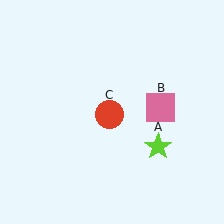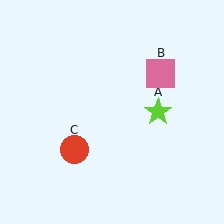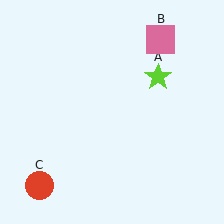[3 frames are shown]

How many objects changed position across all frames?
3 objects changed position: lime star (object A), pink square (object B), red circle (object C).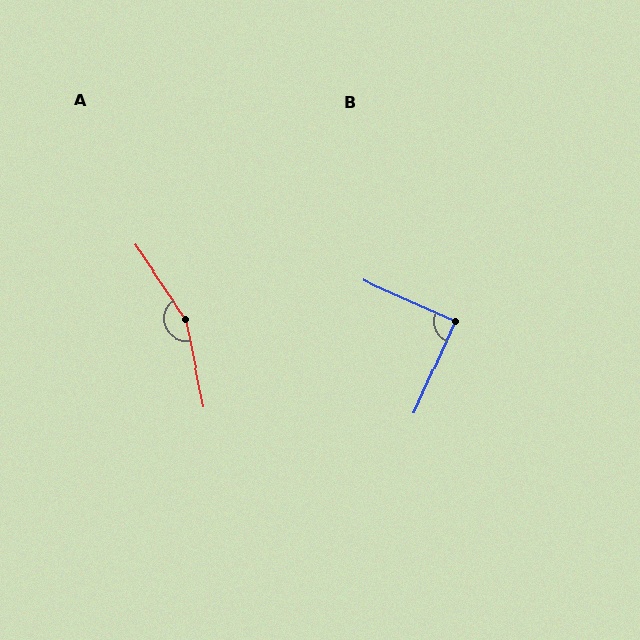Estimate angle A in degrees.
Approximately 157 degrees.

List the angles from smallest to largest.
B (90°), A (157°).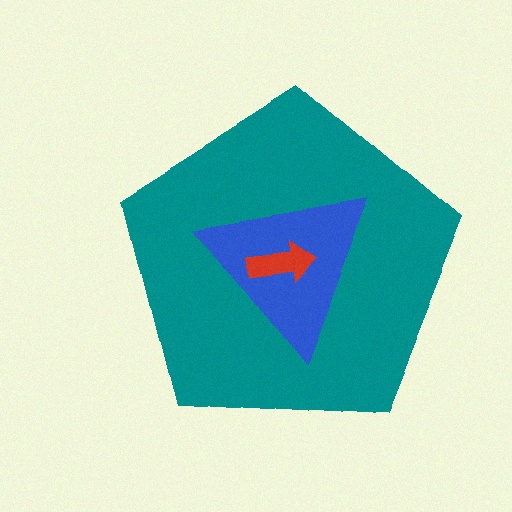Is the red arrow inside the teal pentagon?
Yes.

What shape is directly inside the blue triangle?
The red arrow.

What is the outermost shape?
The teal pentagon.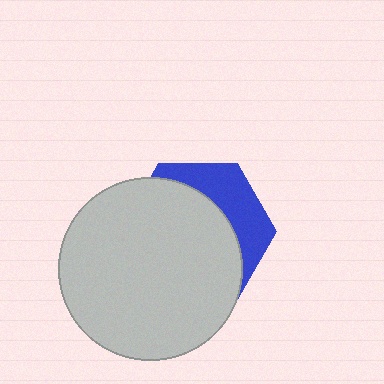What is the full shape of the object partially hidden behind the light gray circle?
The partially hidden object is a blue hexagon.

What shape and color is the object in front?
The object in front is a light gray circle.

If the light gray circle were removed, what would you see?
You would see the complete blue hexagon.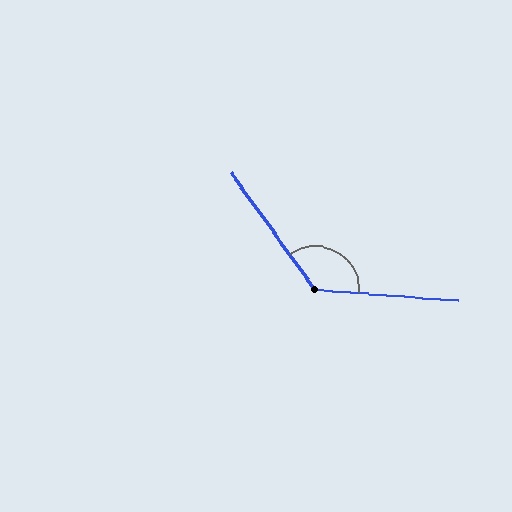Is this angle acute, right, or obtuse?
It is obtuse.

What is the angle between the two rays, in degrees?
Approximately 130 degrees.